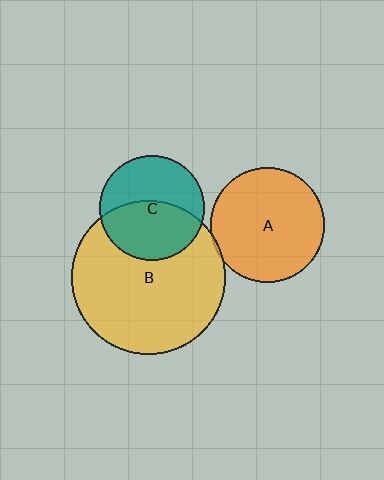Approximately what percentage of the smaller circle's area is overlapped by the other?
Approximately 5%.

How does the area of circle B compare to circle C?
Approximately 2.1 times.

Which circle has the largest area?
Circle B (yellow).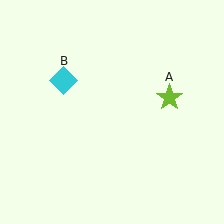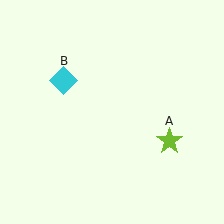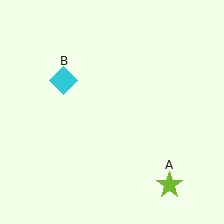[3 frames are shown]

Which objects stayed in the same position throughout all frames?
Cyan diamond (object B) remained stationary.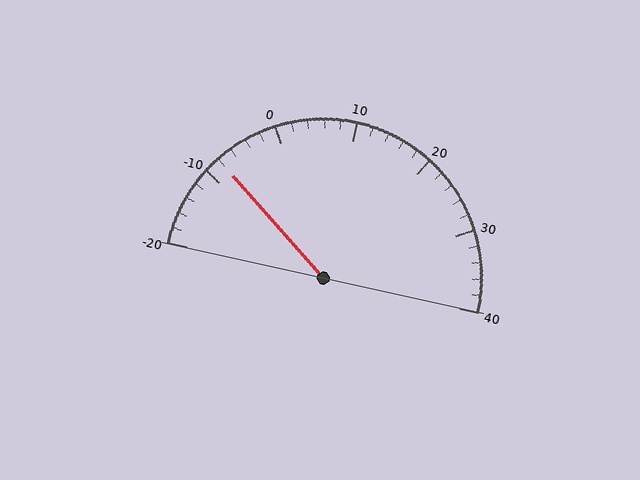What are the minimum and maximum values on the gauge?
The gauge ranges from -20 to 40.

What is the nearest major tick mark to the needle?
The nearest major tick mark is -10.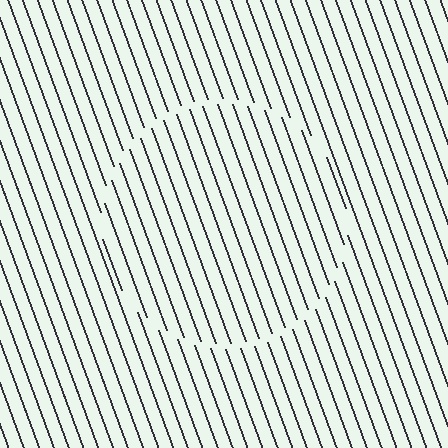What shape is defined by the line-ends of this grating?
An illusory circle. The interior of the shape contains the same grating, shifted by half a period — the contour is defined by the phase discontinuity where line-ends from the inner and outer gratings abut.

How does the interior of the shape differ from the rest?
The interior of the shape contains the same grating, shifted by half a period — the contour is defined by the phase discontinuity where line-ends from the inner and outer gratings abut.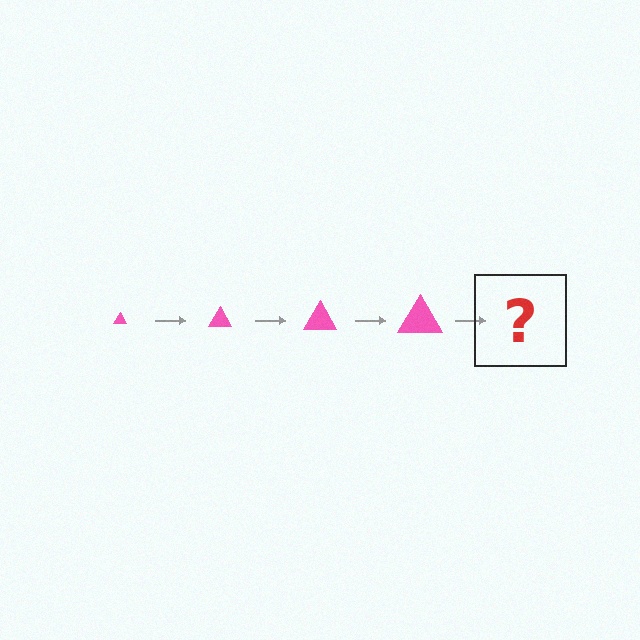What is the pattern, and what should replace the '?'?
The pattern is that the triangle gets progressively larger each step. The '?' should be a pink triangle, larger than the previous one.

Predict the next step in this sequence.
The next step is a pink triangle, larger than the previous one.